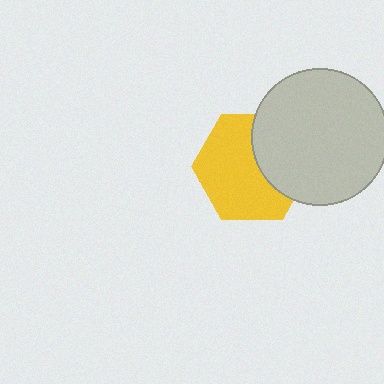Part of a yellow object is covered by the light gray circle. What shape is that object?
It is a hexagon.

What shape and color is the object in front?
The object in front is a light gray circle.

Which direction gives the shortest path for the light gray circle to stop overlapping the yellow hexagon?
Moving right gives the shortest separation.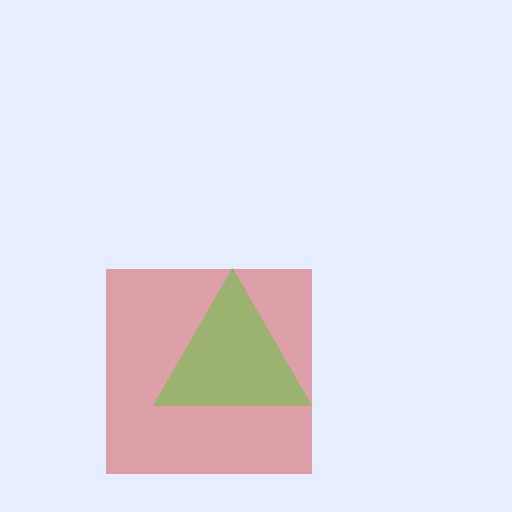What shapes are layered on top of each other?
The layered shapes are: a red square, a lime triangle.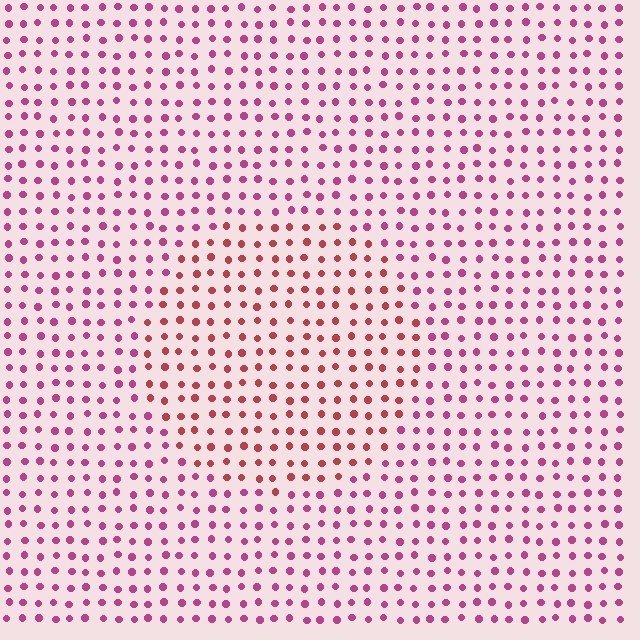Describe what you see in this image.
The image is filled with small magenta elements in a uniform arrangement. A circle-shaped region is visible where the elements are tinted to a slightly different hue, forming a subtle color boundary.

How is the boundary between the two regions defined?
The boundary is defined purely by a slight shift in hue (about 32 degrees). Spacing, size, and orientation are identical on both sides.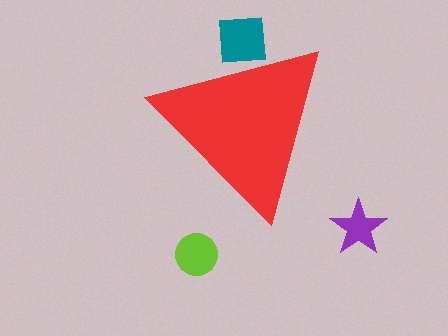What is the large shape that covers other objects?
A red triangle.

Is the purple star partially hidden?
No, the purple star is fully visible.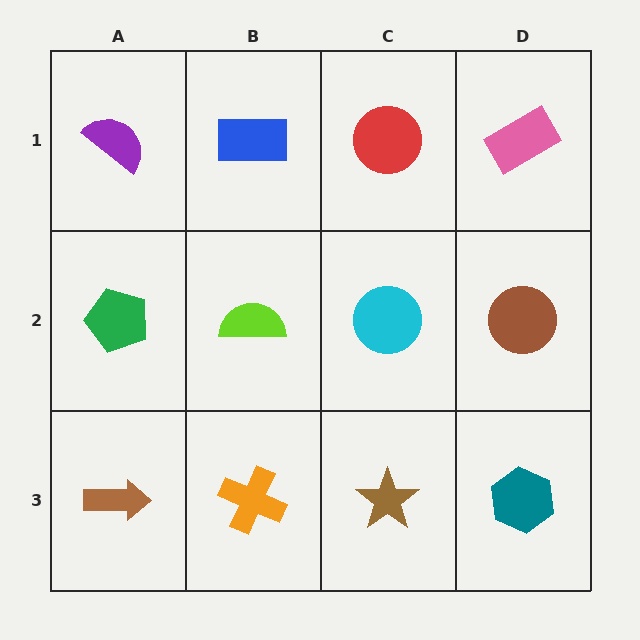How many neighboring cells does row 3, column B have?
3.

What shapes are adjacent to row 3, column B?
A lime semicircle (row 2, column B), a brown arrow (row 3, column A), a brown star (row 3, column C).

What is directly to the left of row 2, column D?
A cyan circle.